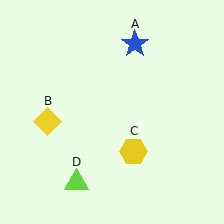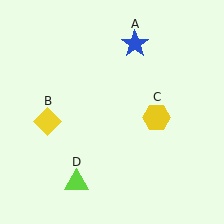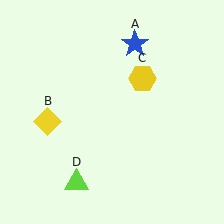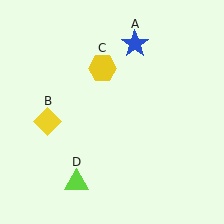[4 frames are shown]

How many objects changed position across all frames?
1 object changed position: yellow hexagon (object C).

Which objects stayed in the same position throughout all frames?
Blue star (object A) and yellow diamond (object B) and lime triangle (object D) remained stationary.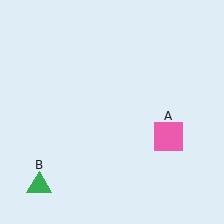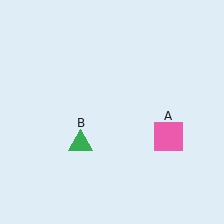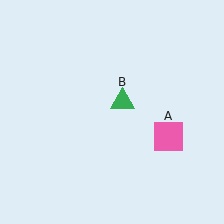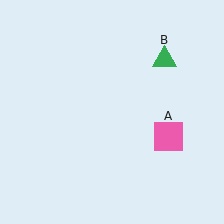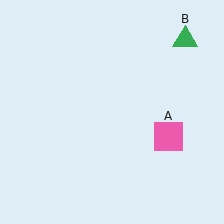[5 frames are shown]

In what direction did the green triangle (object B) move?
The green triangle (object B) moved up and to the right.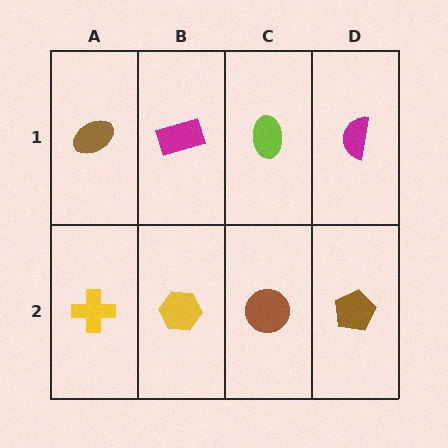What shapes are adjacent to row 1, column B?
A yellow hexagon (row 2, column B), a brown ellipse (row 1, column A), a lime ellipse (row 1, column C).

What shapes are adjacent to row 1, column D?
A brown pentagon (row 2, column D), a lime ellipse (row 1, column C).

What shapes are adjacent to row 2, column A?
A brown ellipse (row 1, column A), a yellow hexagon (row 2, column B).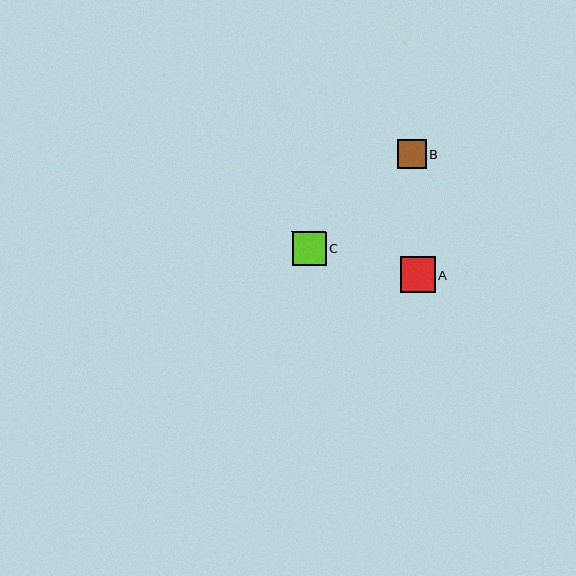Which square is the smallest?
Square B is the smallest with a size of approximately 28 pixels.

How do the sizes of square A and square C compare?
Square A and square C are approximately the same size.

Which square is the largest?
Square A is the largest with a size of approximately 35 pixels.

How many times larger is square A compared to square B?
Square A is approximately 1.3 times the size of square B.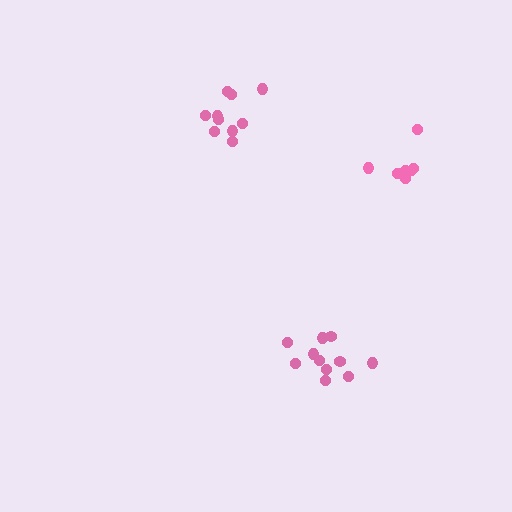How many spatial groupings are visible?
There are 3 spatial groupings.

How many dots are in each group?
Group 1: 10 dots, Group 2: 11 dots, Group 3: 7 dots (28 total).